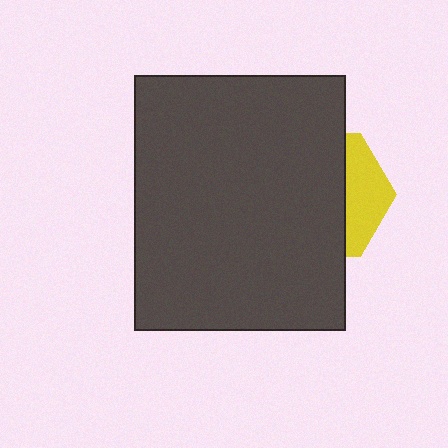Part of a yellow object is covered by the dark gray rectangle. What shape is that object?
It is a hexagon.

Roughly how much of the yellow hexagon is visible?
A small part of it is visible (roughly 31%).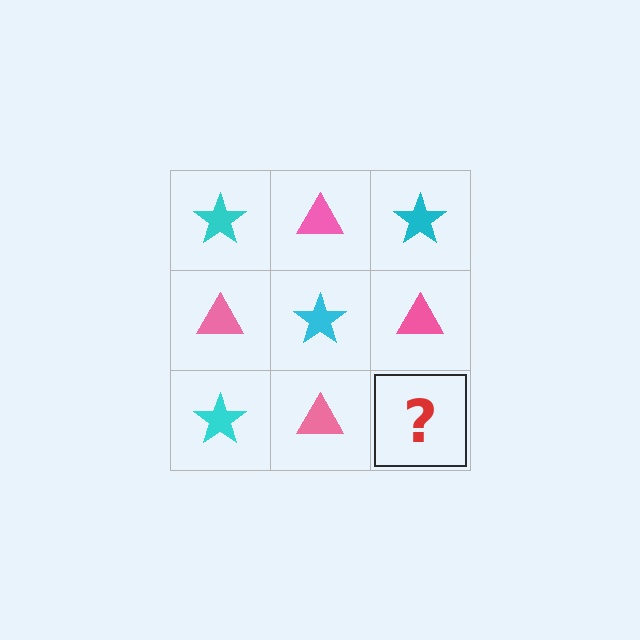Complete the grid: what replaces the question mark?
The question mark should be replaced with a cyan star.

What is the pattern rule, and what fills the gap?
The rule is that it alternates cyan star and pink triangle in a checkerboard pattern. The gap should be filled with a cyan star.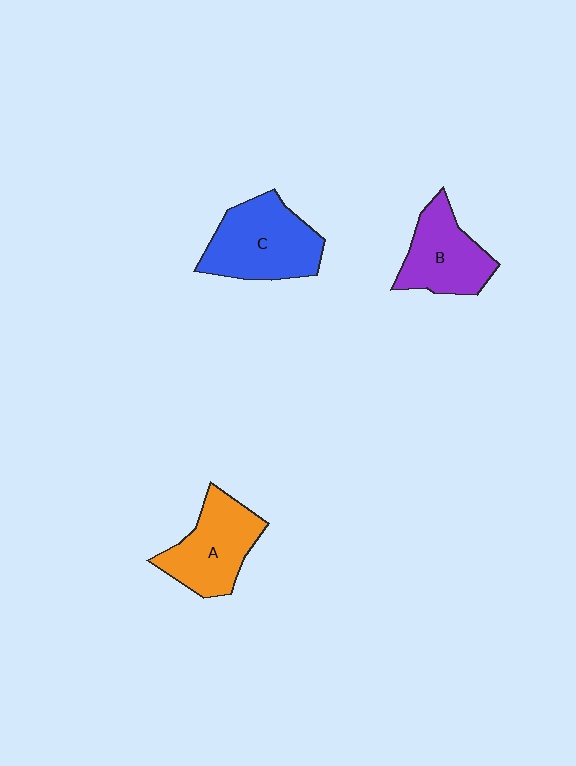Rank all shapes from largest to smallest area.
From largest to smallest: C (blue), A (orange), B (purple).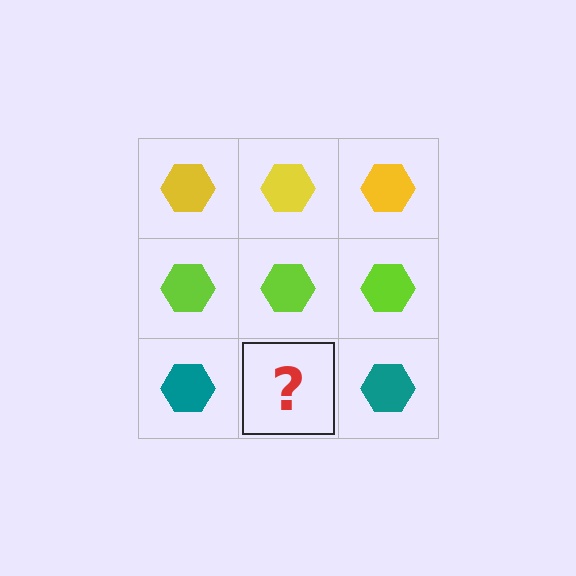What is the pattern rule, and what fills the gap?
The rule is that each row has a consistent color. The gap should be filled with a teal hexagon.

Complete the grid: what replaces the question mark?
The question mark should be replaced with a teal hexagon.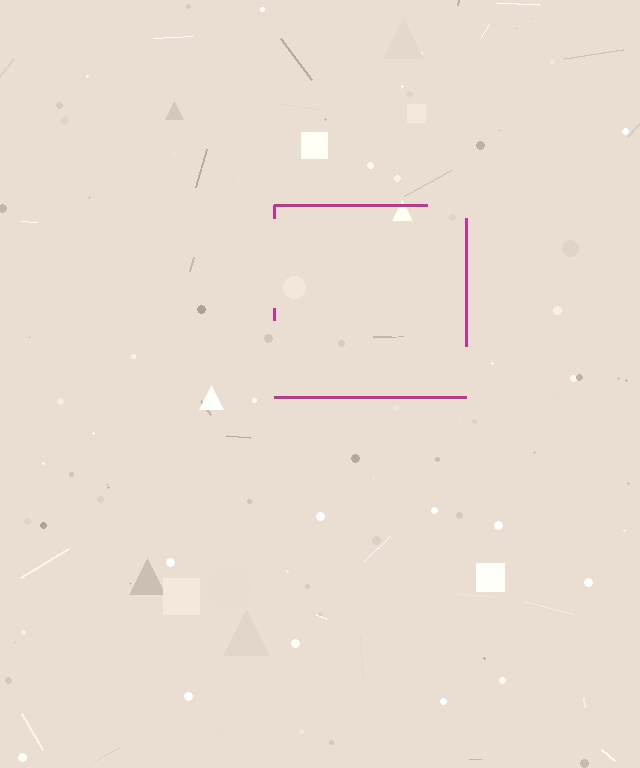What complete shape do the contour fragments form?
The contour fragments form a square.